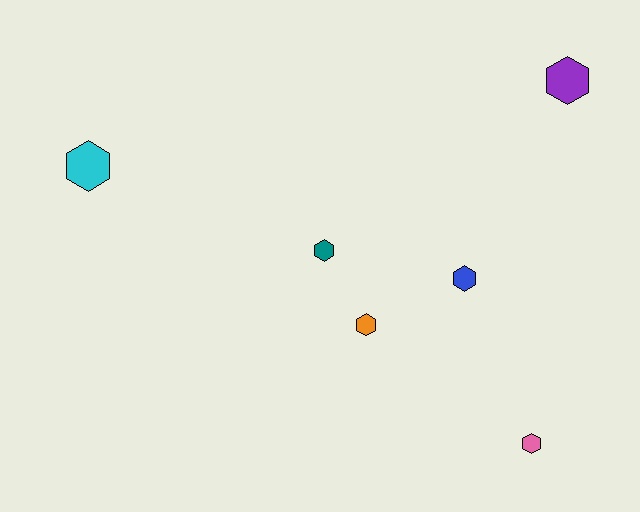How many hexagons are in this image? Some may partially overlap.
There are 6 hexagons.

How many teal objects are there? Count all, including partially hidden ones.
There is 1 teal object.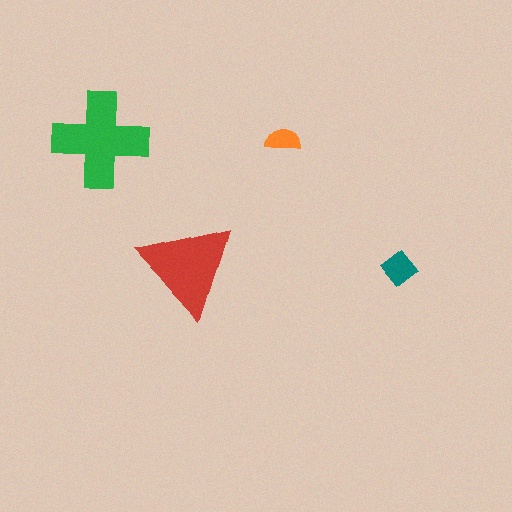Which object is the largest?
The green cross.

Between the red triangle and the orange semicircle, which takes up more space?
The red triangle.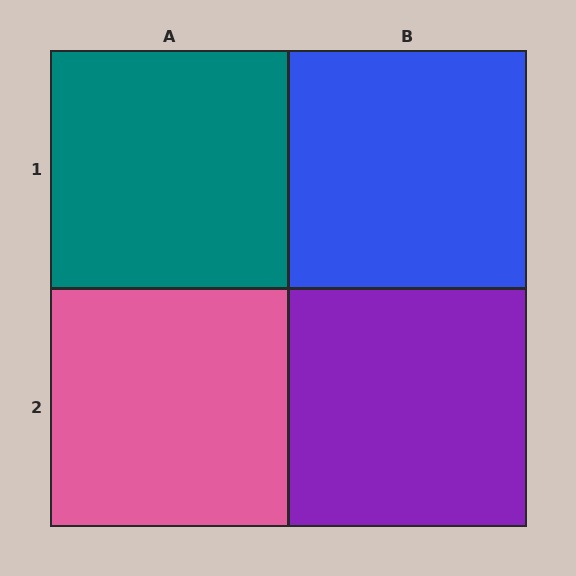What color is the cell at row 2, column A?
Pink.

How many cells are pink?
1 cell is pink.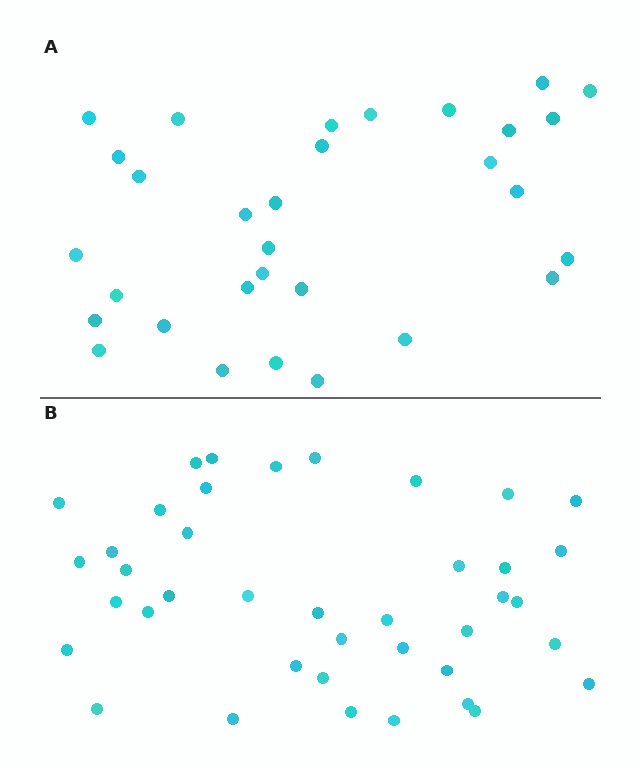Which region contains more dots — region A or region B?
Region B (the bottom region) has more dots.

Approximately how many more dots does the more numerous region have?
Region B has roughly 8 or so more dots than region A.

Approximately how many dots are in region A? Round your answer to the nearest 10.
About 30 dots. (The exact count is 31, which rounds to 30.)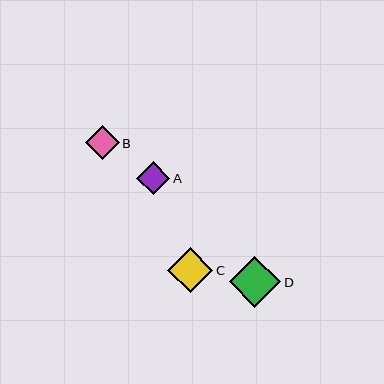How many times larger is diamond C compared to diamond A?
Diamond C is approximately 1.4 times the size of diamond A.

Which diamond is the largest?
Diamond D is the largest with a size of approximately 51 pixels.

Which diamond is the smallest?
Diamond A is the smallest with a size of approximately 33 pixels.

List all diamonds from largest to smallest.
From largest to smallest: D, C, B, A.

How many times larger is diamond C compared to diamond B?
Diamond C is approximately 1.3 times the size of diamond B.